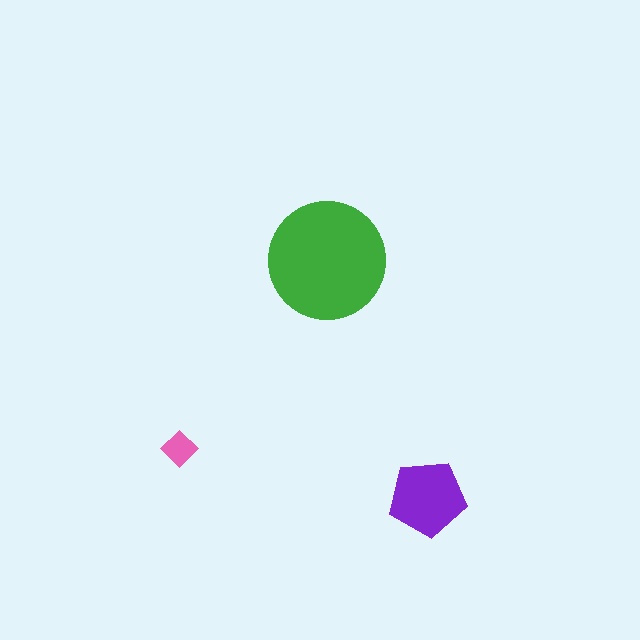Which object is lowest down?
The purple pentagon is bottommost.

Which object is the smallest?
The pink diamond.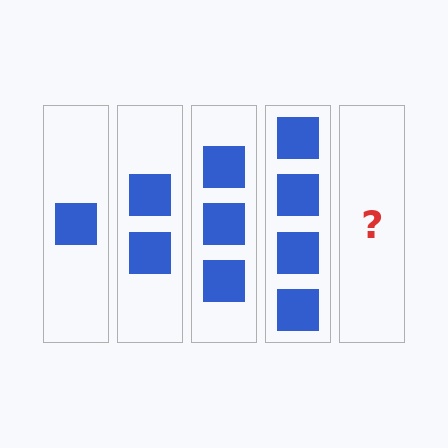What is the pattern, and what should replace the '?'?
The pattern is that each step adds one more square. The '?' should be 5 squares.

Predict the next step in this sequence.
The next step is 5 squares.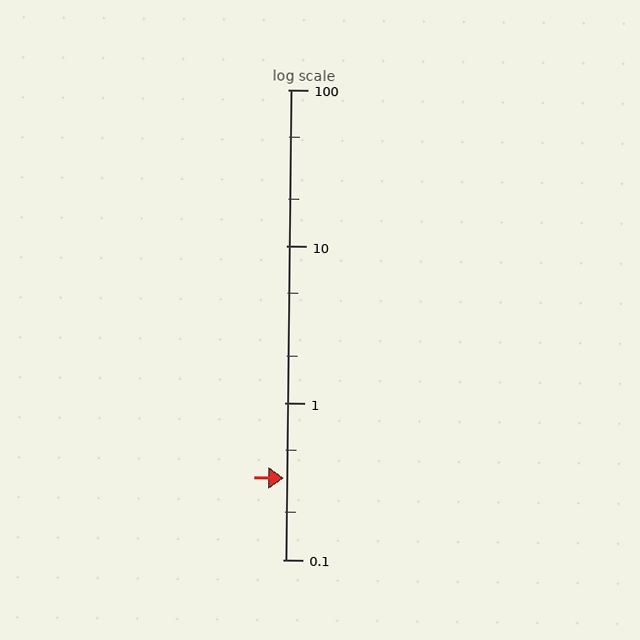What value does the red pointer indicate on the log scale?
The pointer indicates approximately 0.33.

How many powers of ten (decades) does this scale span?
The scale spans 3 decades, from 0.1 to 100.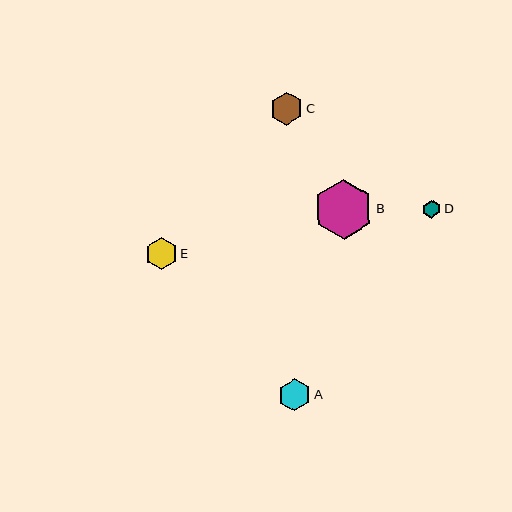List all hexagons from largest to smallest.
From largest to smallest: B, C, A, E, D.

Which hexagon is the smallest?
Hexagon D is the smallest with a size of approximately 18 pixels.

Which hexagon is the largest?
Hexagon B is the largest with a size of approximately 60 pixels.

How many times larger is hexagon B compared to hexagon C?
Hexagon B is approximately 1.8 times the size of hexagon C.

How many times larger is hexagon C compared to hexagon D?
Hexagon C is approximately 1.8 times the size of hexagon D.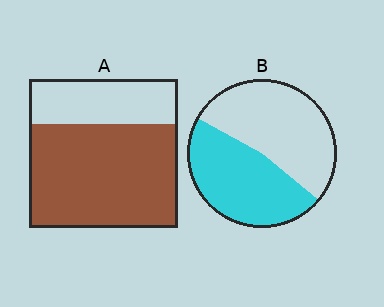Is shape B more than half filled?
Roughly half.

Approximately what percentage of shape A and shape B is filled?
A is approximately 70% and B is approximately 45%.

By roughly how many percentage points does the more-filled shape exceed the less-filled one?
By roughly 25 percentage points (A over B).